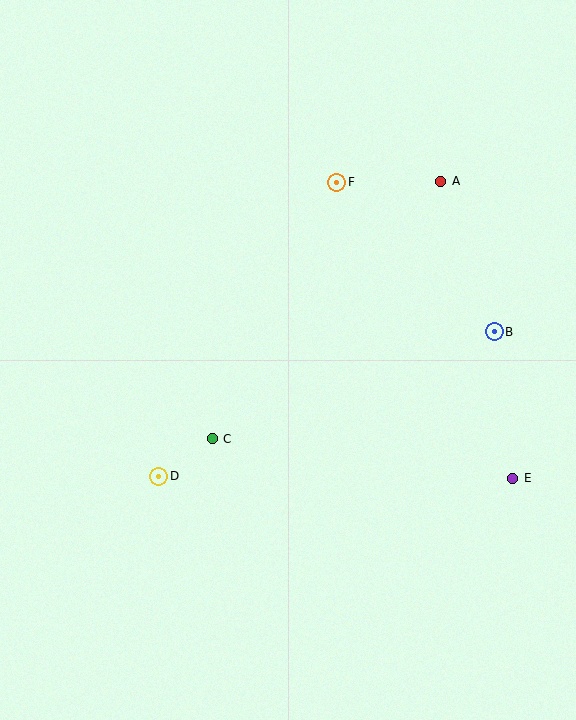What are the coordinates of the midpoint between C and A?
The midpoint between C and A is at (327, 310).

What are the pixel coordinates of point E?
Point E is at (513, 478).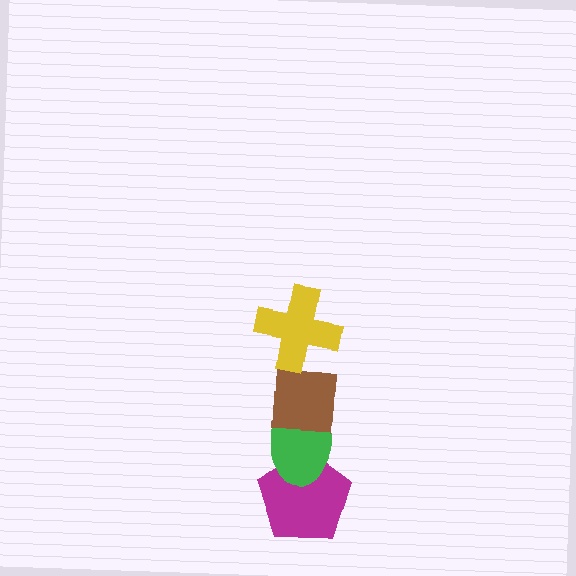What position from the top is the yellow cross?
The yellow cross is 1st from the top.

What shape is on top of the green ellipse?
The brown square is on top of the green ellipse.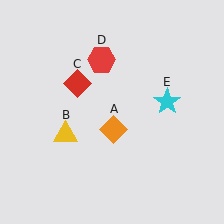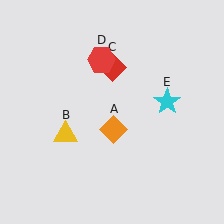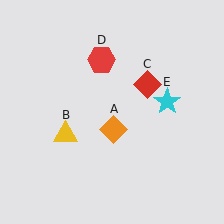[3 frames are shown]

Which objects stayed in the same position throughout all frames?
Orange diamond (object A) and yellow triangle (object B) and red hexagon (object D) and cyan star (object E) remained stationary.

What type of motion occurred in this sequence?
The red diamond (object C) rotated clockwise around the center of the scene.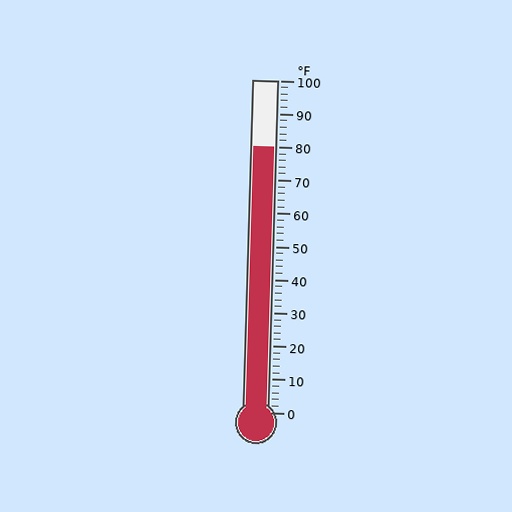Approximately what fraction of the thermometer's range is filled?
The thermometer is filled to approximately 80% of its range.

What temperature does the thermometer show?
The thermometer shows approximately 80°F.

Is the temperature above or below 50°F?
The temperature is above 50°F.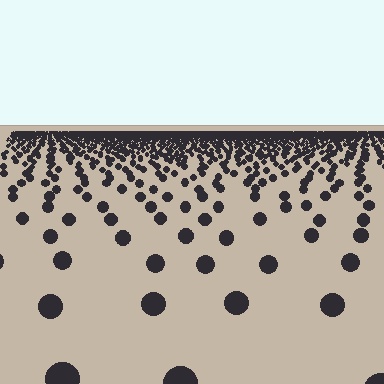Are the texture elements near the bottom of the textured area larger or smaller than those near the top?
Larger. Near the bottom, elements are closer to the viewer and appear at a bigger on-screen size.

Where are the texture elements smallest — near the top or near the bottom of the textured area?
Near the top.